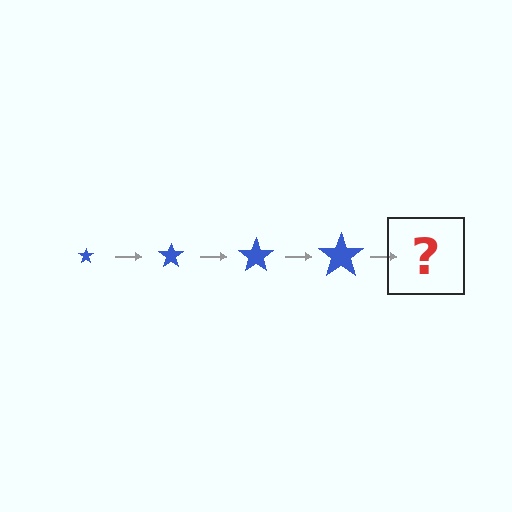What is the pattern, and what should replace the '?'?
The pattern is that the star gets progressively larger each step. The '?' should be a blue star, larger than the previous one.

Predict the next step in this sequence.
The next step is a blue star, larger than the previous one.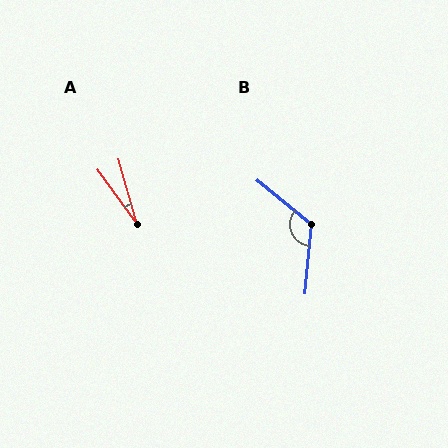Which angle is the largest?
B, at approximately 124 degrees.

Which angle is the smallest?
A, at approximately 20 degrees.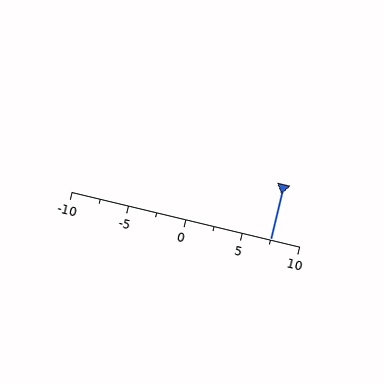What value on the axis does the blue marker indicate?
The marker indicates approximately 7.5.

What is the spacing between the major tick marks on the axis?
The major ticks are spaced 5 apart.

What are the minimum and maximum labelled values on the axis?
The axis runs from -10 to 10.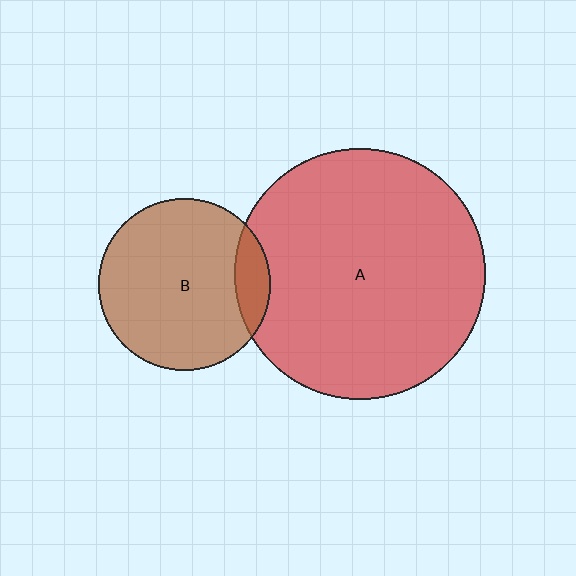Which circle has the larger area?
Circle A (red).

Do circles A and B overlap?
Yes.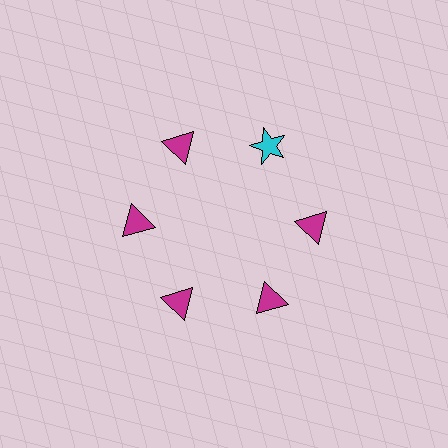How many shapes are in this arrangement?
There are 6 shapes arranged in a ring pattern.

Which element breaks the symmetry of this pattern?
The cyan star at roughly the 1 o'clock position breaks the symmetry. All other shapes are magenta triangles.